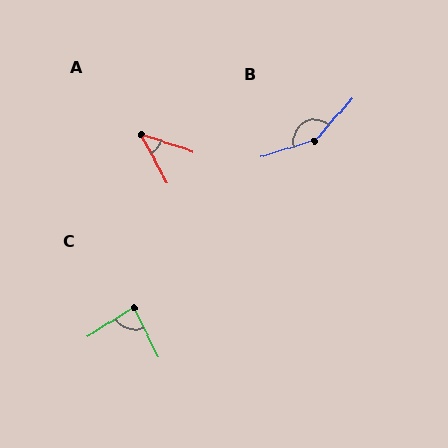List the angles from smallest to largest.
A (44°), C (84°), B (148°).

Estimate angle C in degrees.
Approximately 84 degrees.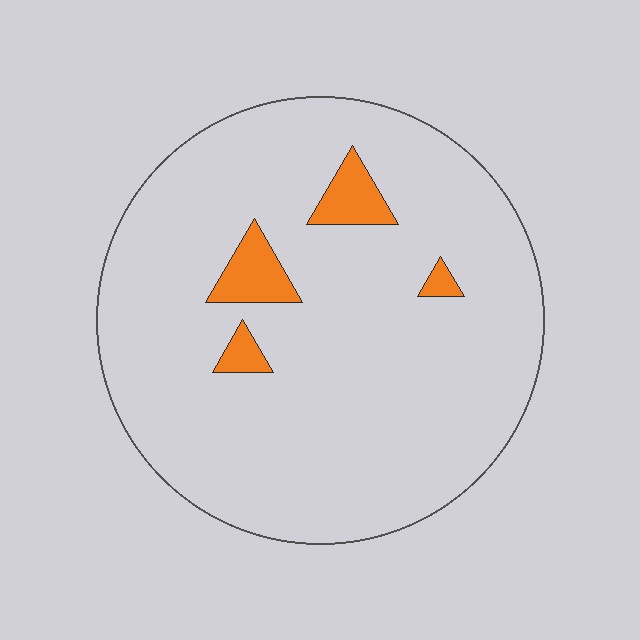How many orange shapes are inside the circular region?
4.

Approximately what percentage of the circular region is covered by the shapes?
Approximately 5%.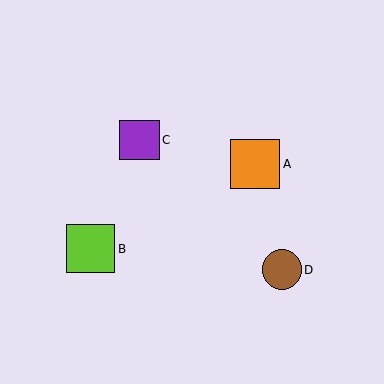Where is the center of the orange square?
The center of the orange square is at (255, 164).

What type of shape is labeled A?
Shape A is an orange square.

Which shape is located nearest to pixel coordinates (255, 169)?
The orange square (labeled A) at (255, 164) is nearest to that location.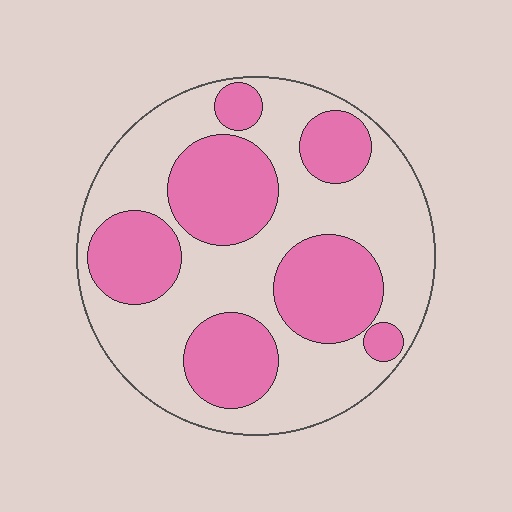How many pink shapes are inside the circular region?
7.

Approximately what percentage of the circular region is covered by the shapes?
Approximately 40%.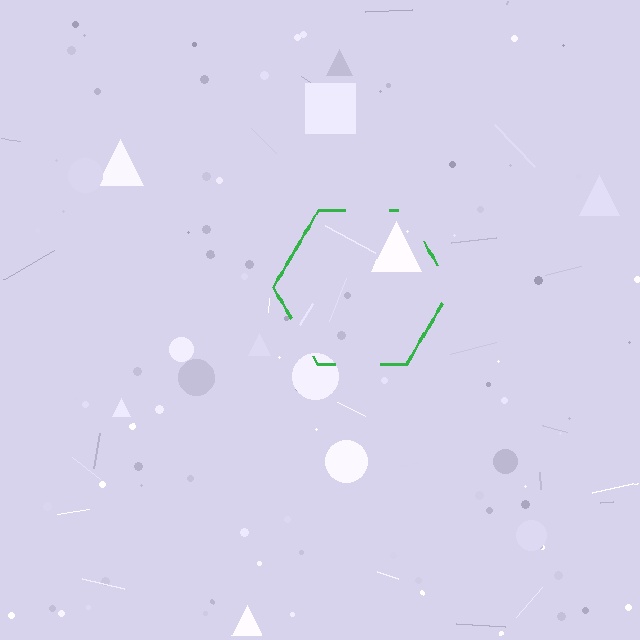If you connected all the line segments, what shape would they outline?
They would outline a hexagon.